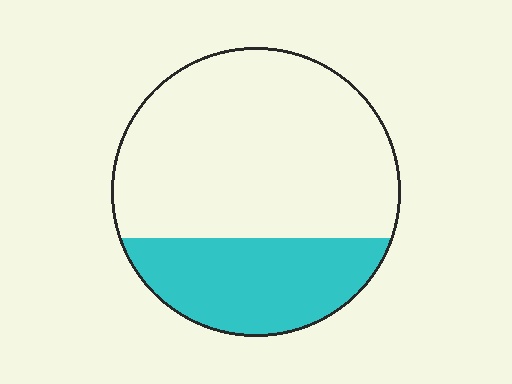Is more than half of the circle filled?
No.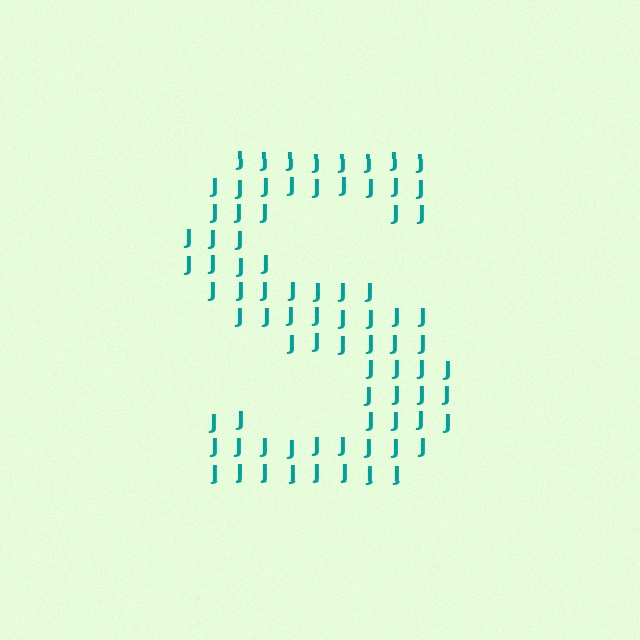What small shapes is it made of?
It is made of small letter J's.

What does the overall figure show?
The overall figure shows the letter S.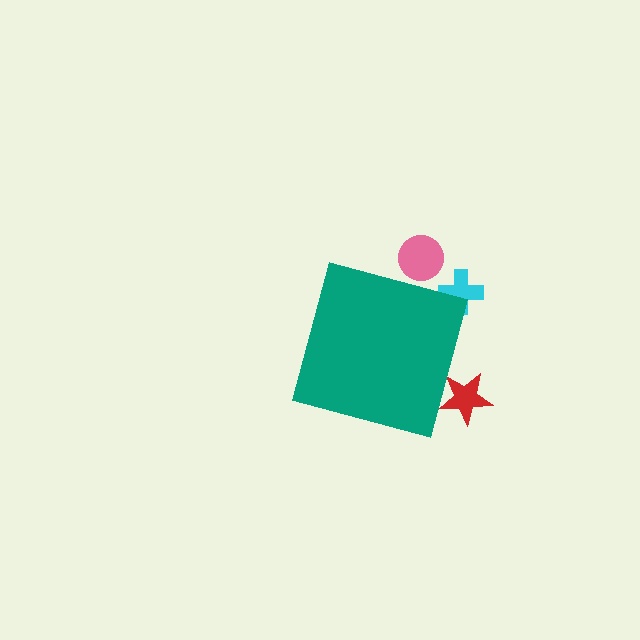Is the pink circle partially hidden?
Yes, the pink circle is partially hidden behind the teal diamond.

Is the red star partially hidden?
Yes, the red star is partially hidden behind the teal diamond.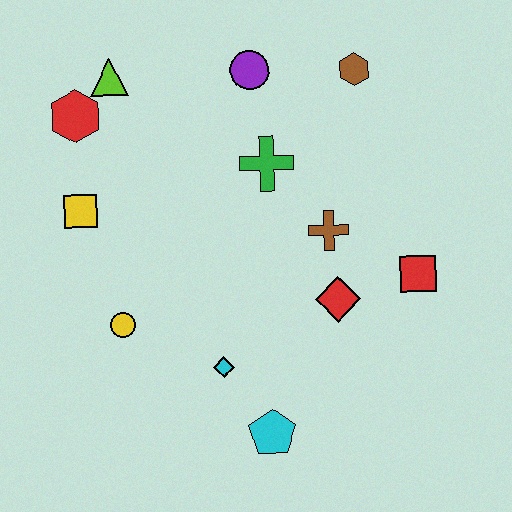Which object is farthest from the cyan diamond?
The brown hexagon is farthest from the cyan diamond.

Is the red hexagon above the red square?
Yes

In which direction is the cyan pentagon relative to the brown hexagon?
The cyan pentagon is below the brown hexagon.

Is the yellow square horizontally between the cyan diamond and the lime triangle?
No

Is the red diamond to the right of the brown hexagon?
No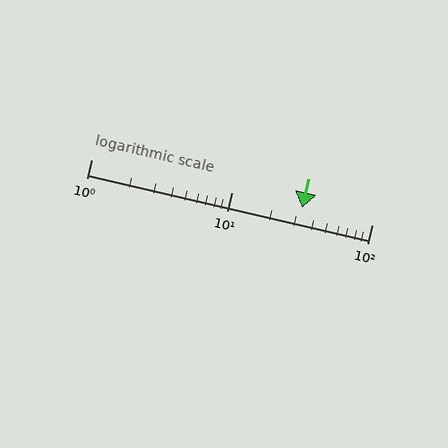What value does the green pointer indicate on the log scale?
The pointer indicates approximately 32.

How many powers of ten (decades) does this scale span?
The scale spans 2 decades, from 1 to 100.